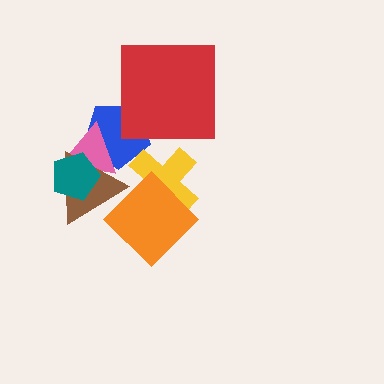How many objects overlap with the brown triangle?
4 objects overlap with the brown triangle.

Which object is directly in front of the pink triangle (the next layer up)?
The brown triangle is directly in front of the pink triangle.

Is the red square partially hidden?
No, no other shape covers it.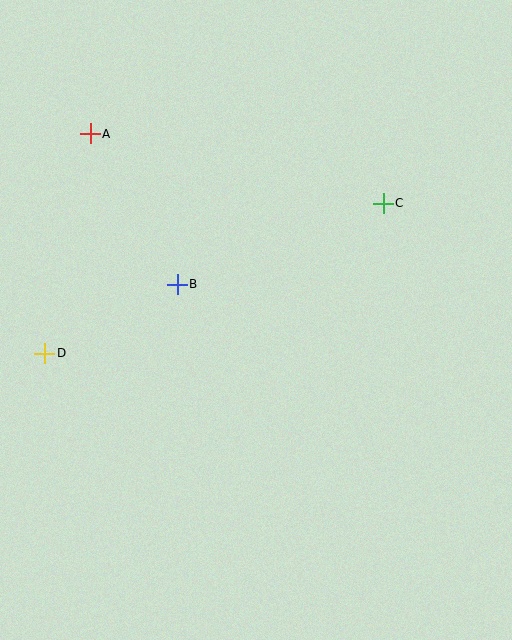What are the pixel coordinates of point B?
Point B is at (177, 284).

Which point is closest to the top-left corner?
Point A is closest to the top-left corner.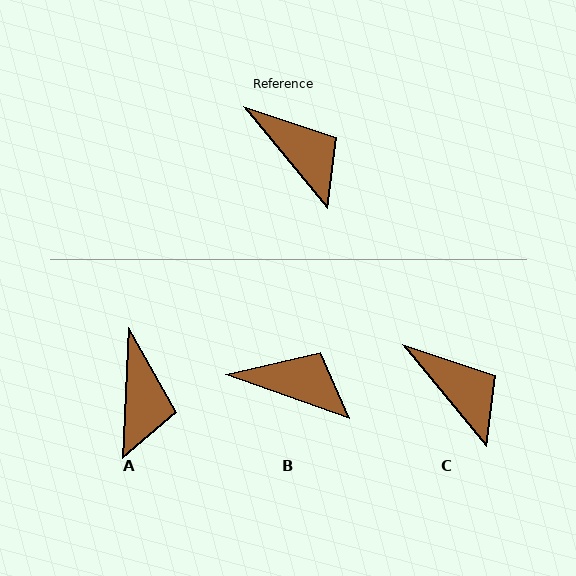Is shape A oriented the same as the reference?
No, it is off by about 43 degrees.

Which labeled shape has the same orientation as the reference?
C.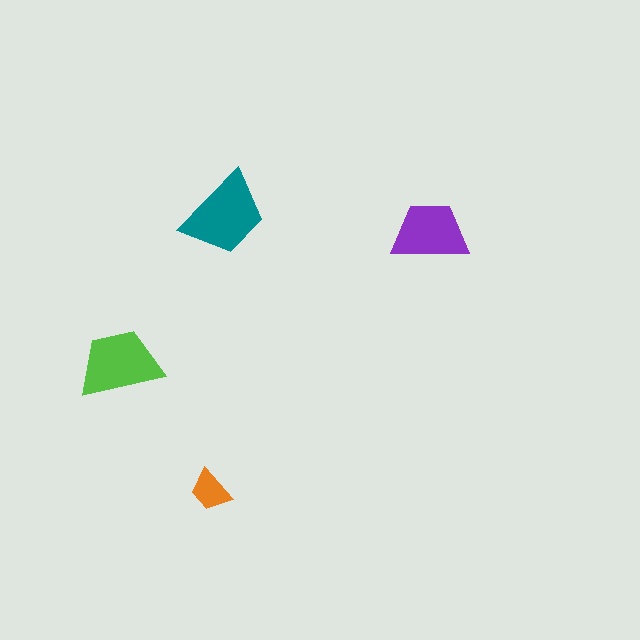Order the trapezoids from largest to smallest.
the teal one, the lime one, the purple one, the orange one.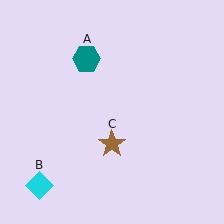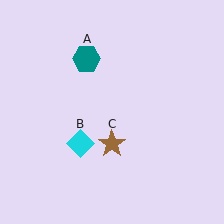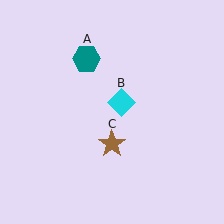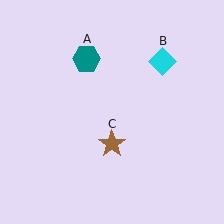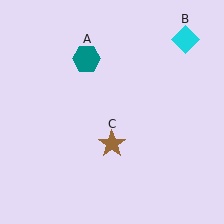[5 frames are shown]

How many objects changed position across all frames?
1 object changed position: cyan diamond (object B).